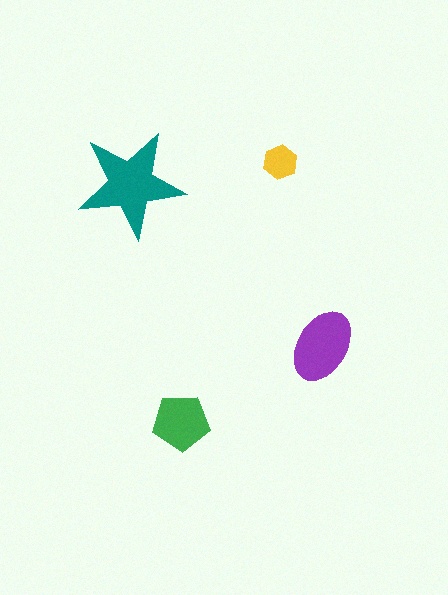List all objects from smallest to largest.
The yellow hexagon, the green pentagon, the purple ellipse, the teal star.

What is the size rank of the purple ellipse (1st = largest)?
2nd.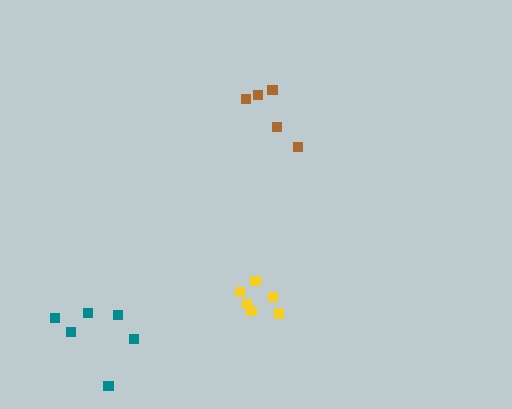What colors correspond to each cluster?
The clusters are colored: yellow, brown, teal.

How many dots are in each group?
Group 1: 6 dots, Group 2: 5 dots, Group 3: 6 dots (17 total).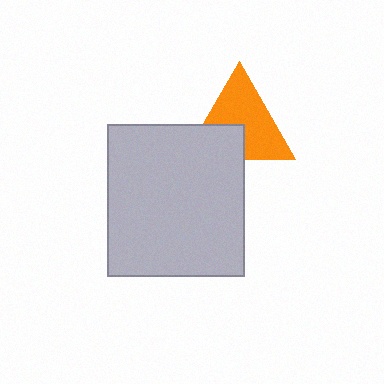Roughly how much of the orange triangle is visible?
Most of it is visible (roughly 66%).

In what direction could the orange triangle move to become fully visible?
The orange triangle could move up. That would shift it out from behind the light gray rectangle entirely.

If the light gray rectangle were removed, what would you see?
You would see the complete orange triangle.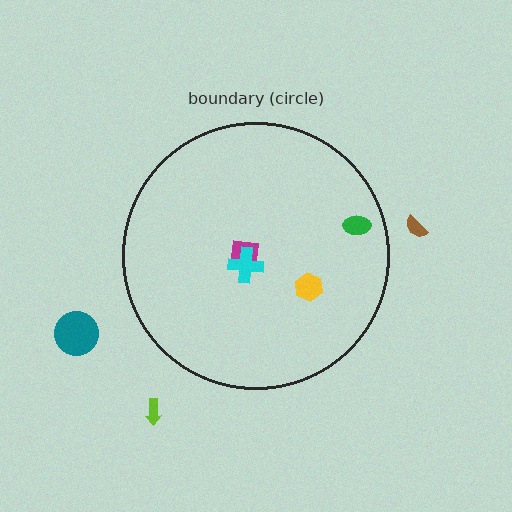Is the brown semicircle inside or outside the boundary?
Outside.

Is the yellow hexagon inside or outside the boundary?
Inside.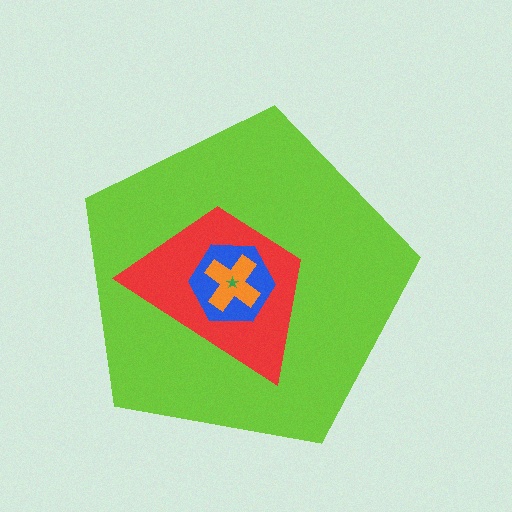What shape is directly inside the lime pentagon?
The red trapezoid.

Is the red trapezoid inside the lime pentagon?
Yes.